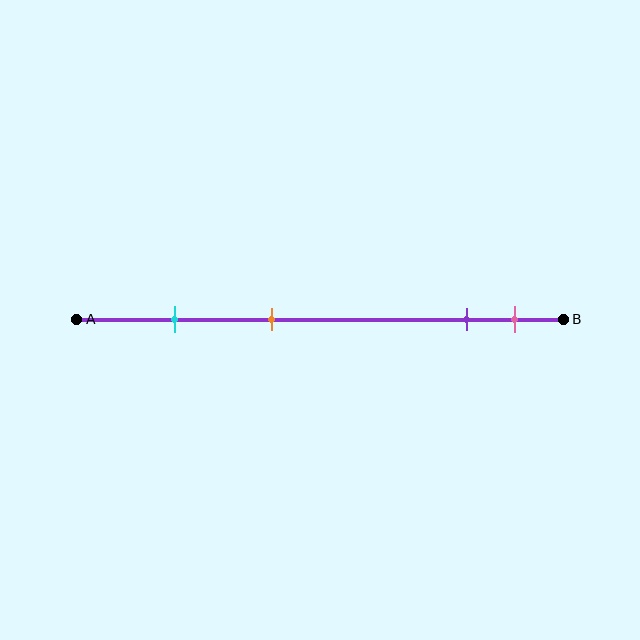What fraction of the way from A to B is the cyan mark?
The cyan mark is approximately 20% (0.2) of the way from A to B.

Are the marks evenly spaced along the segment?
No, the marks are not evenly spaced.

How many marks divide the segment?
There are 4 marks dividing the segment.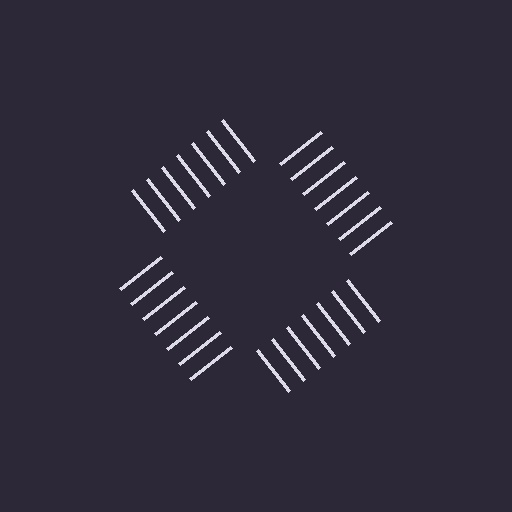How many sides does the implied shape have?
4 sides — the line-ends trace a square.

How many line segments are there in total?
28 — 7 along each of the 4 edges.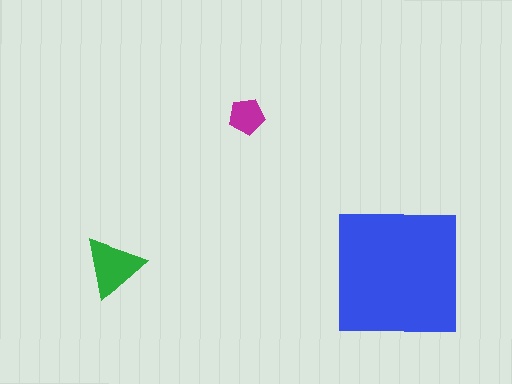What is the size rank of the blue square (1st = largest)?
1st.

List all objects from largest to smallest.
The blue square, the green triangle, the magenta pentagon.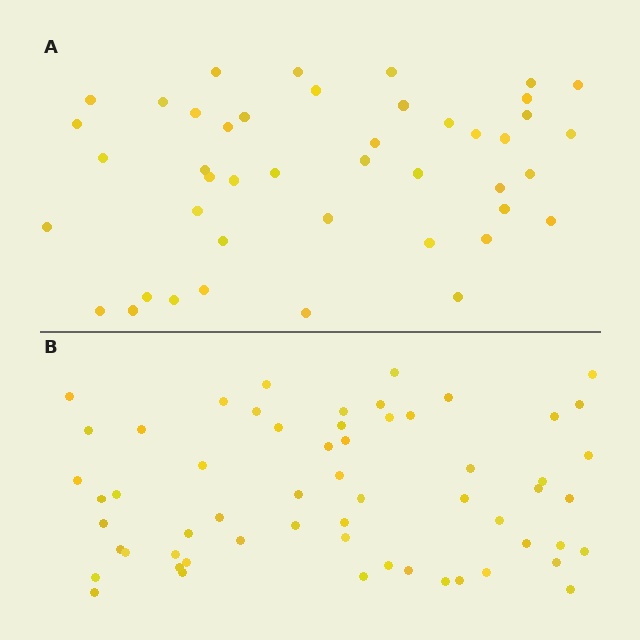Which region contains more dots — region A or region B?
Region B (the bottom region) has more dots.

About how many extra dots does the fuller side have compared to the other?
Region B has approximately 15 more dots than region A.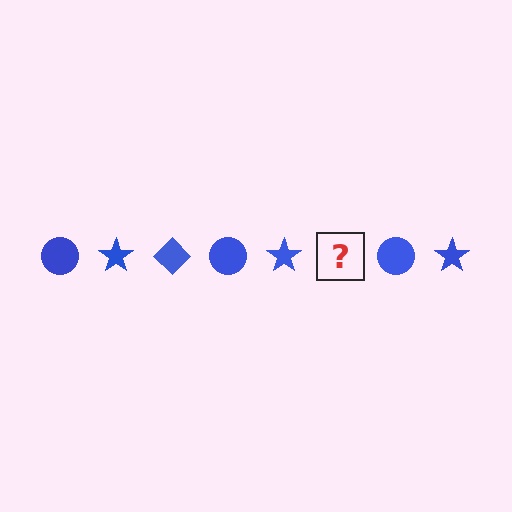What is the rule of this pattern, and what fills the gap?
The rule is that the pattern cycles through circle, star, diamond shapes in blue. The gap should be filled with a blue diamond.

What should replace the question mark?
The question mark should be replaced with a blue diamond.